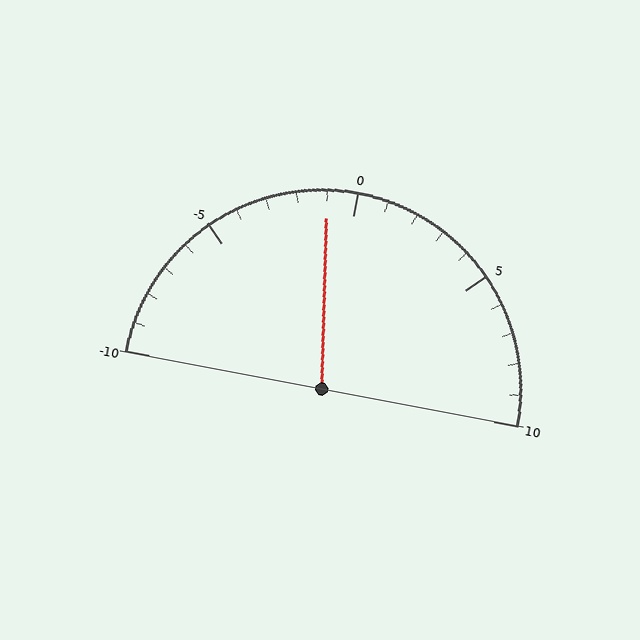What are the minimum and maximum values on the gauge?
The gauge ranges from -10 to 10.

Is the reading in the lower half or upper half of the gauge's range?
The reading is in the lower half of the range (-10 to 10).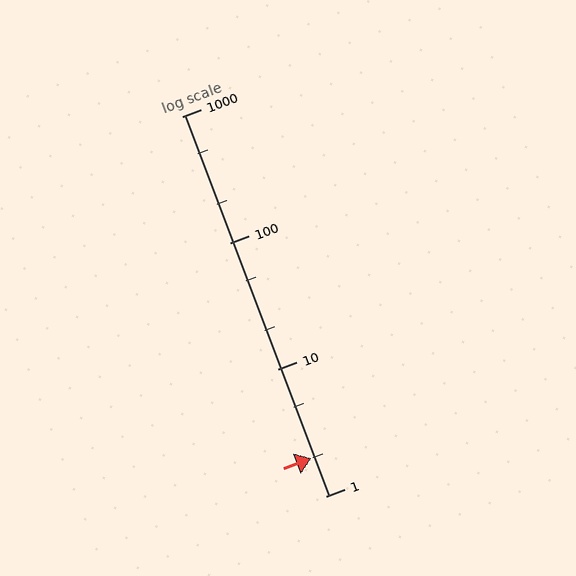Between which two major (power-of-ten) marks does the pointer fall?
The pointer is between 1 and 10.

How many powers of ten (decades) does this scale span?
The scale spans 3 decades, from 1 to 1000.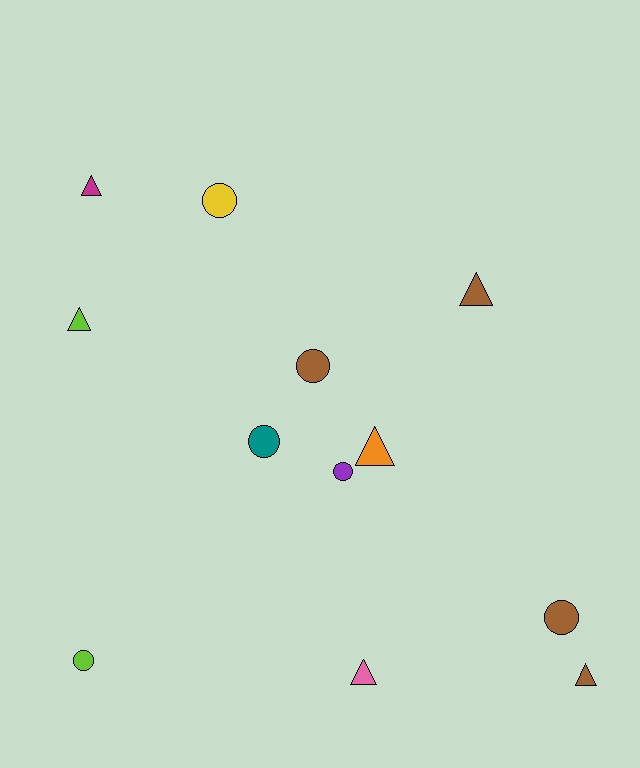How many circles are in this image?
There are 6 circles.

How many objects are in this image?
There are 12 objects.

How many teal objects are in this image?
There is 1 teal object.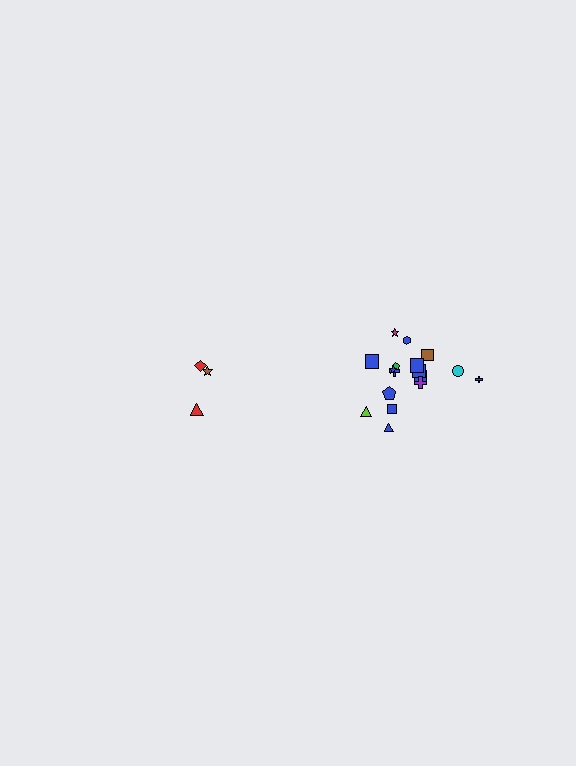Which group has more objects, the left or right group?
The right group.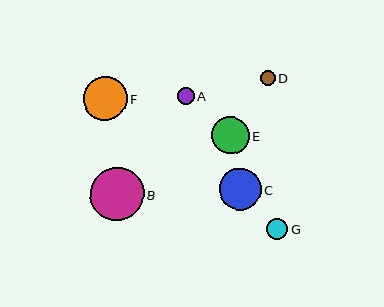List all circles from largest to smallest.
From largest to smallest: B, F, C, E, G, A, D.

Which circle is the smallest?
Circle D is the smallest with a size of approximately 15 pixels.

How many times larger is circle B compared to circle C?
Circle B is approximately 1.3 times the size of circle C.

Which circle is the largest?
Circle B is the largest with a size of approximately 53 pixels.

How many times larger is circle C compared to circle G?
Circle C is approximately 2.0 times the size of circle G.